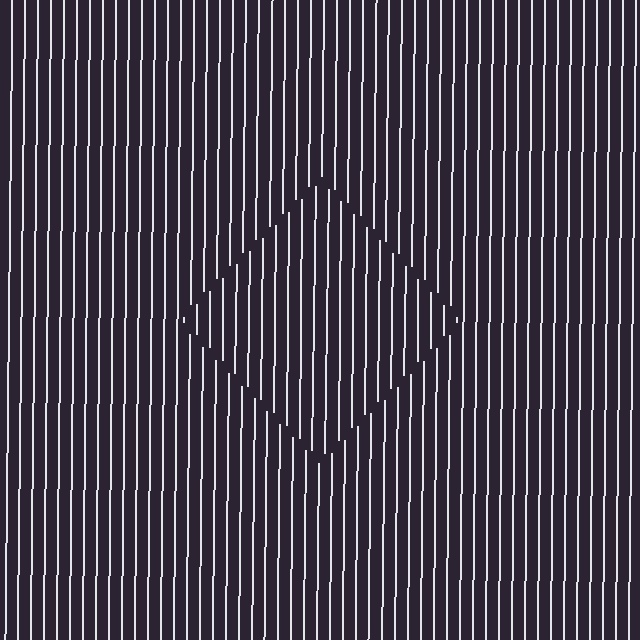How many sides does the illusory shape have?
4 sides — the line-ends trace a square.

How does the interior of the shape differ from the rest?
The interior of the shape contains the same grating, shifted by half a period — the contour is defined by the phase discontinuity where line-ends from the inner and outer gratings abut.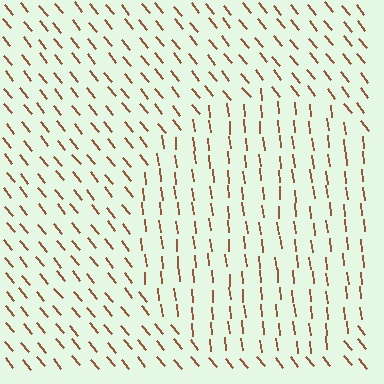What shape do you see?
I see a circle.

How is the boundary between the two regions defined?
The boundary is defined purely by a change in line orientation (approximately 33 degrees difference). All lines are the same color and thickness.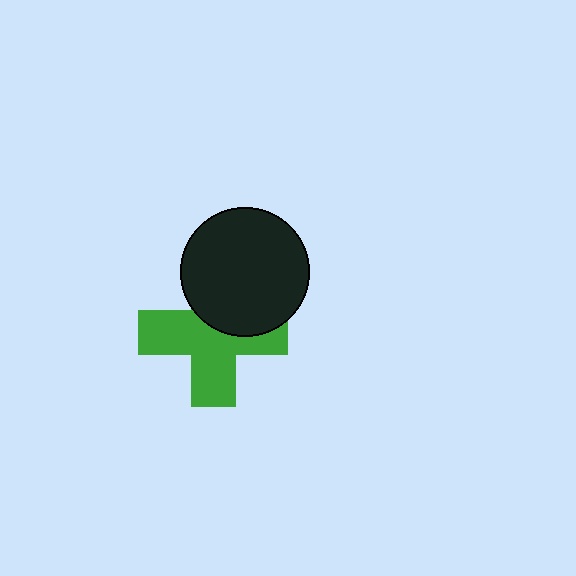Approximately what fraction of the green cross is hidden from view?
Roughly 37% of the green cross is hidden behind the black circle.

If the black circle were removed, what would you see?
You would see the complete green cross.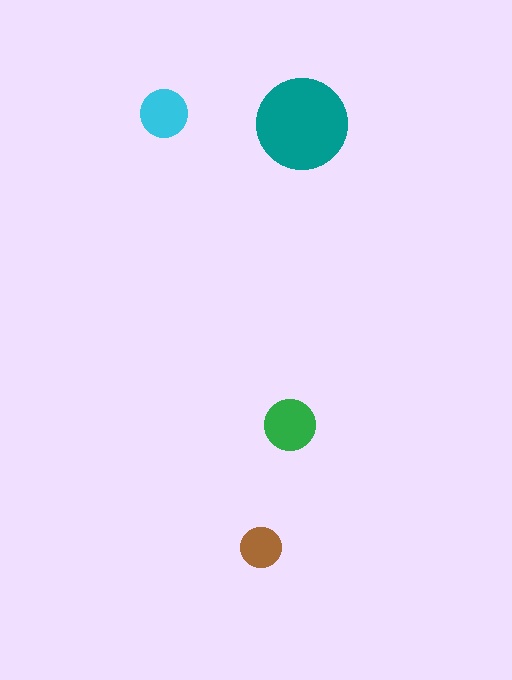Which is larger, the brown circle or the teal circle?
The teal one.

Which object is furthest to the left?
The cyan circle is leftmost.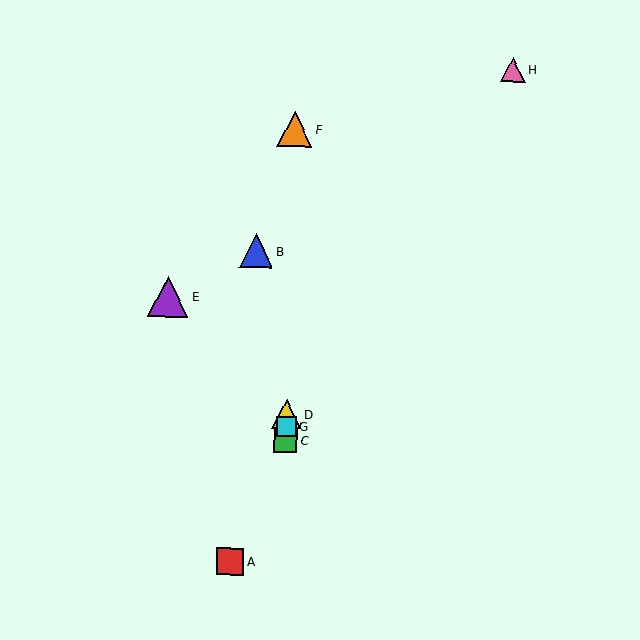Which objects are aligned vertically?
Objects C, D, F, G are aligned vertically.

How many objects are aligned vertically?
4 objects (C, D, F, G) are aligned vertically.